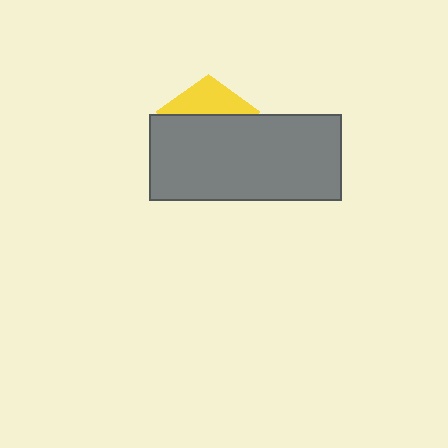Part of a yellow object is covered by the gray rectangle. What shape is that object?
It is a pentagon.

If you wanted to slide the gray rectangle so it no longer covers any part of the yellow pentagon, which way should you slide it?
Slide it down — that is the most direct way to separate the two shapes.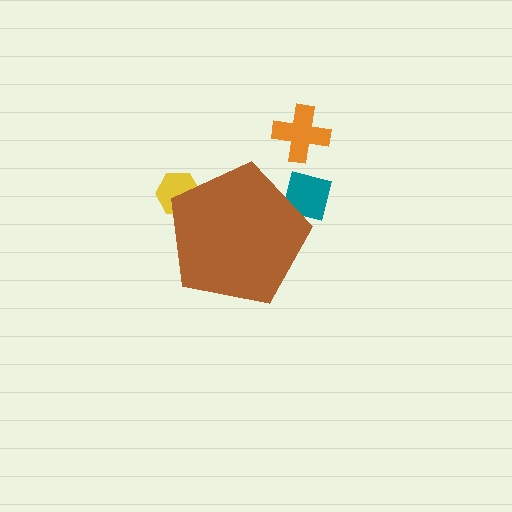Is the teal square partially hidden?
Yes, the teal square is partially hidden behind the brown pentagon.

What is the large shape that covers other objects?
A brown pentagon.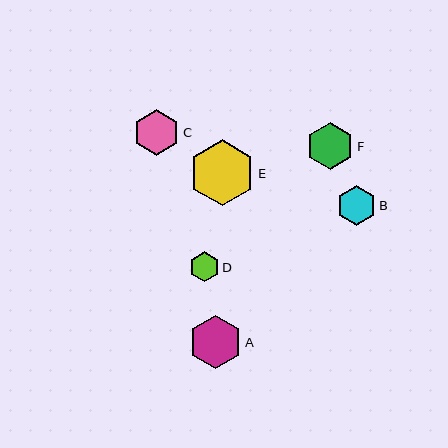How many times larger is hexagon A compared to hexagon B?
Hexagon A is approximately 1.3 times the size of hexagon B.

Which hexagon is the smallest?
Hexagon D is the smallest with a size of approximately 30 pixels.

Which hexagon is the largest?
Hexagon E is the largest with a size of approximately 66 pixels.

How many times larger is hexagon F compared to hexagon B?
Hexagon F is approximately 1.2 times the size of hexagon B.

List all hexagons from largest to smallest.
From largest to smallest: E, A, F, C, B, D.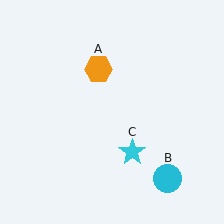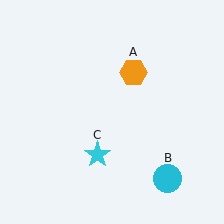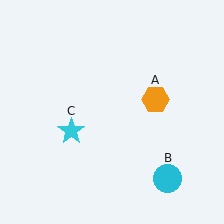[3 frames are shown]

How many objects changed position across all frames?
2 objects changed position: orange hexagon (object A), cyan star (object C).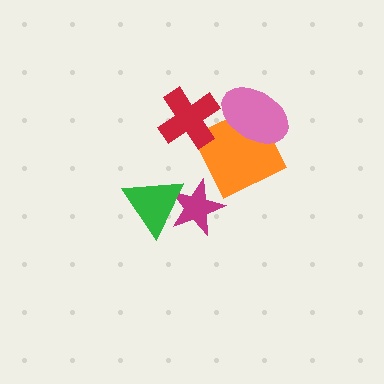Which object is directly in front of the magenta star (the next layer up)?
The orange diamond is directly in front of the magenta star.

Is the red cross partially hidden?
No, no other shape covers it.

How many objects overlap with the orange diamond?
3 objects overlap with the orange diamond.